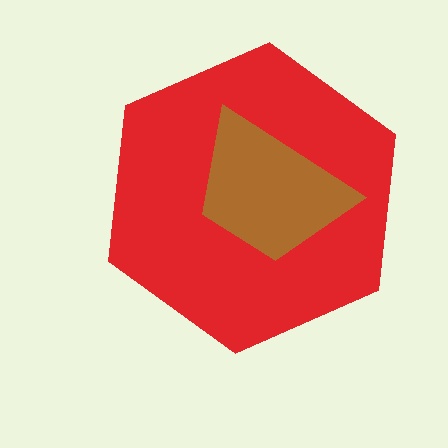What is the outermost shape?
The red hexagon.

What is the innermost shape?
The brown trapezoid.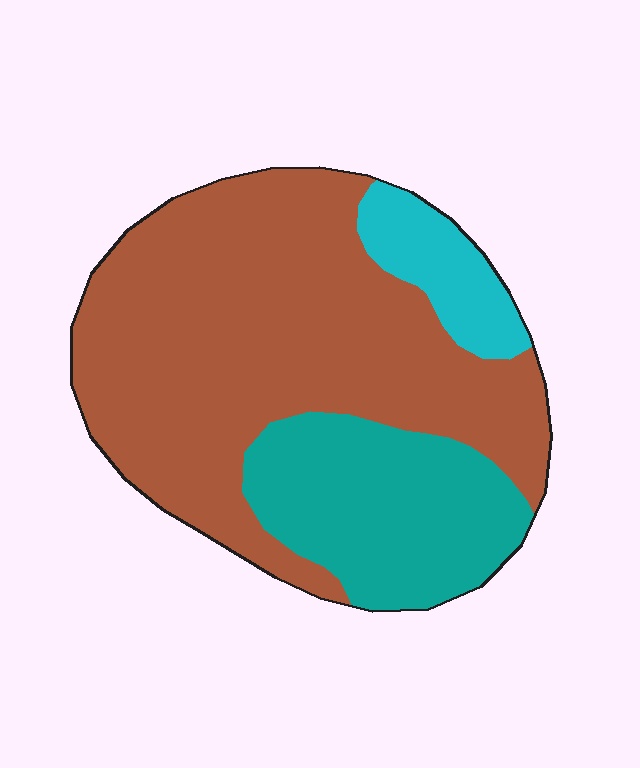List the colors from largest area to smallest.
From largest to smallest: brown, teal, cyan.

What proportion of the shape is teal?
Teal covers about 25% of the shape.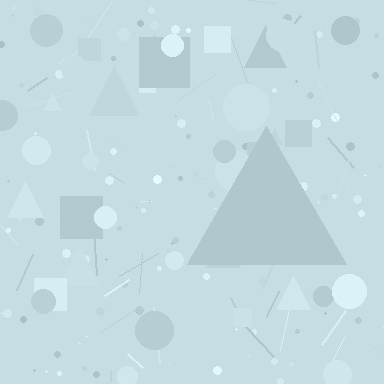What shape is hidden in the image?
A triangle is hidden in the image.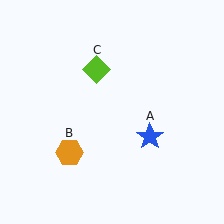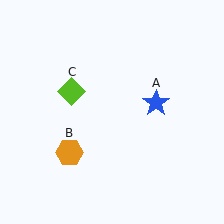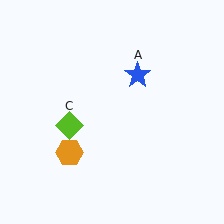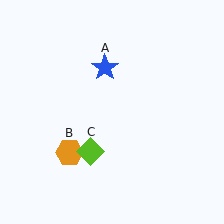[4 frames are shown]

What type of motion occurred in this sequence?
The blue star (object A), lime diamond (object C) rotated counterclockwise around the center of the scene.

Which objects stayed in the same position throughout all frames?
Orange hexagon (object B) remained stationary.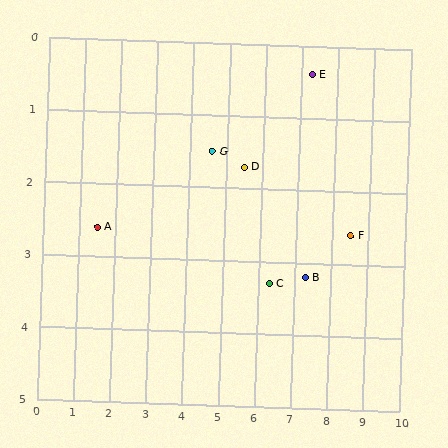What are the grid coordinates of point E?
Point E is at approximately (7.3, 0.4).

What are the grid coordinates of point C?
Point C is at approximately (6.3, 3.3).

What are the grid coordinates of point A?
Point A is at approximately (1.5, 2.6).